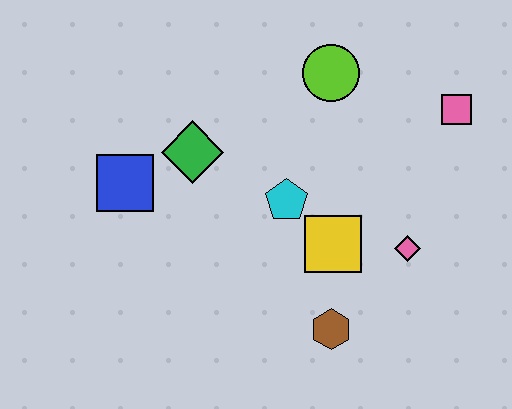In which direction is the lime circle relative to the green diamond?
The lime circle is to the right of the green diamond.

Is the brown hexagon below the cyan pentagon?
Yes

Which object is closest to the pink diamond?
The yellow square is closest to the pink diamond.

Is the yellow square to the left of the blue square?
No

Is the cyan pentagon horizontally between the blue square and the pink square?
Yes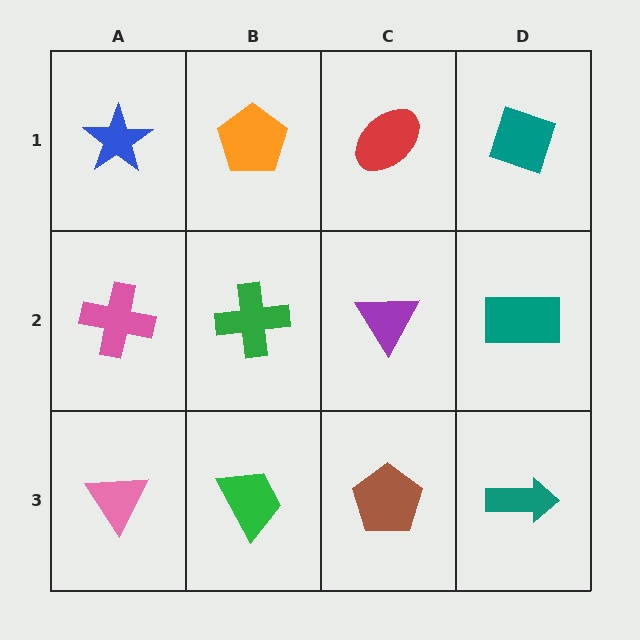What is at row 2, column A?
A pink cross.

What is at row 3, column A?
A pink triangle.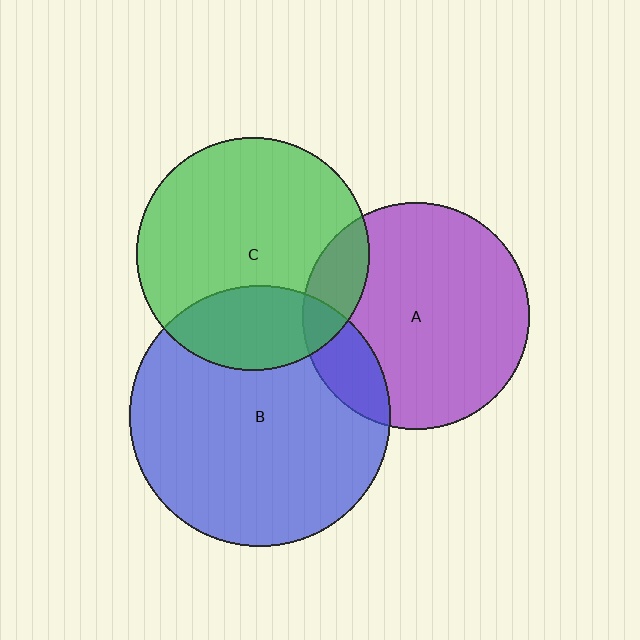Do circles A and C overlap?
Yes.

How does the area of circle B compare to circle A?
Approximately 1.3 times.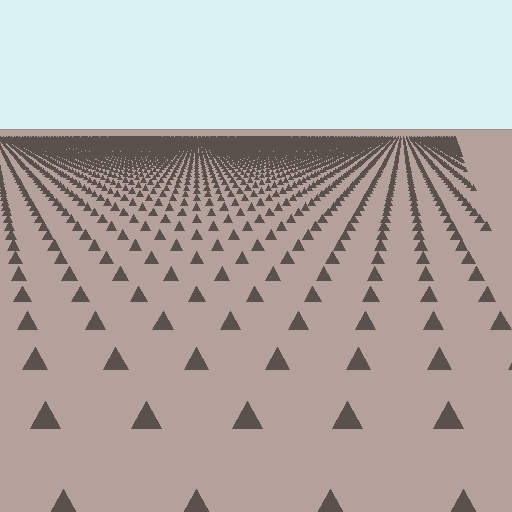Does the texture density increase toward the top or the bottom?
Density increases toward the top.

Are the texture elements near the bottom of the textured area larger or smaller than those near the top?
Larger. Near the bottom, elements are closer to the viewer and appear at a bigger on-screen size.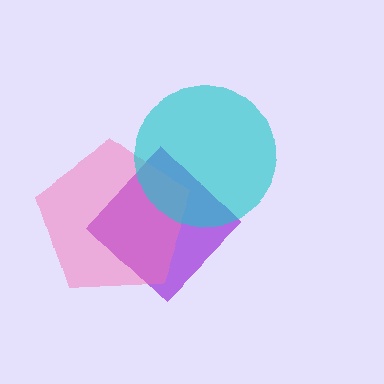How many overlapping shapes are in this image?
There are 3 overlapping shapes in the image.